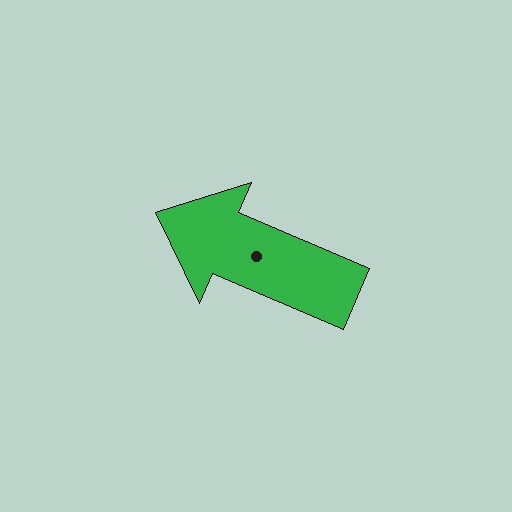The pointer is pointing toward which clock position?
Roughly 10 o'clock.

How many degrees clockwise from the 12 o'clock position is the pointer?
Approximately 293 degrees.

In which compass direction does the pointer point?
Northwest.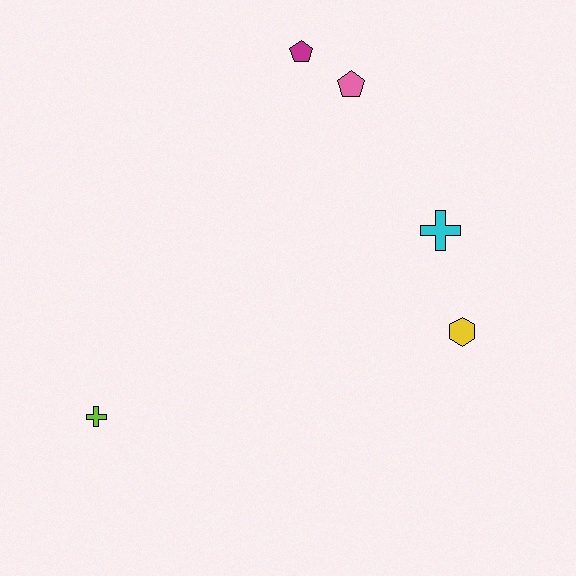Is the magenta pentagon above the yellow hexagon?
Yes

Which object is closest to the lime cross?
The yellow hexagon is closest to the lime cross.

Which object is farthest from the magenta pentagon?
The lime cross is farthest from the magenta pentagon.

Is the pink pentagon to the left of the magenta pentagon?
No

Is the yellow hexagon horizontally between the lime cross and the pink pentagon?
No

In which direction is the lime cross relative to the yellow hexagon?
The lime cross is to the left of the yellow hexagon.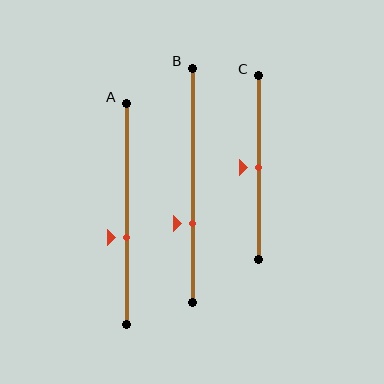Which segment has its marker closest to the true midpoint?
Segment C has its marker closest to the true midpoint.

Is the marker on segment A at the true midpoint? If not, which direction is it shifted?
No, the marker on segment A is shifted downward by about 11% of the segment length.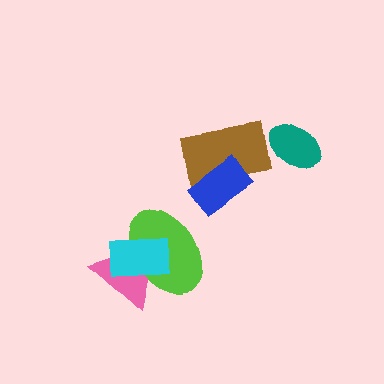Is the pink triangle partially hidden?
Yes, it is partially covered by another shape.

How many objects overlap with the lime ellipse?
2 objects overlap with the lime ellipse.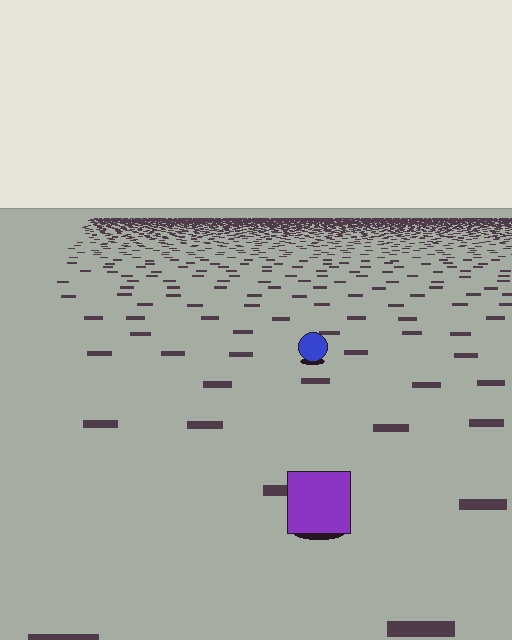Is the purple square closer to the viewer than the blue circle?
Yes. The purple square is closer — you can tell from the texture gradient: the ground texture is coarser near it.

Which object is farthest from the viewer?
The blue circle is farthest from the viewer. It appears smaller and the ground texture around it is denser.